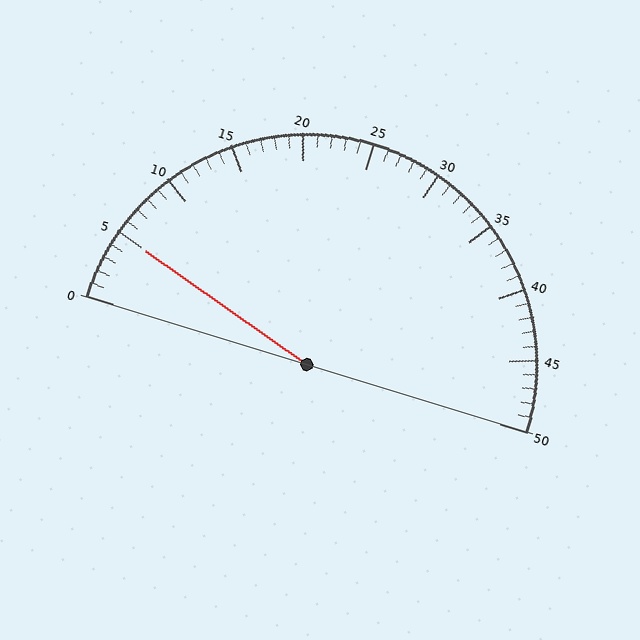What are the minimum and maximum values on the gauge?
The gauge ranges from 0 to 50.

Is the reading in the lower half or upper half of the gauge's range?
The reading is in the lower half of the range (0 to 50).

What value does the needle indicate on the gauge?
The needle indicates approximately 5.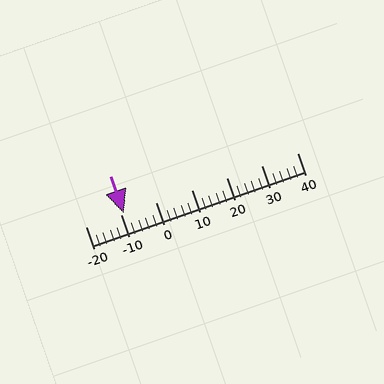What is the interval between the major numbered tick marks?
The major tick marks are spaced 10 units apart.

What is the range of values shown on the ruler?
The ruler shows values from -20 to 40.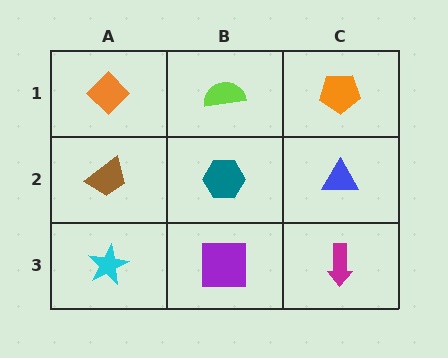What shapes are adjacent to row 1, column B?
A teal hexagon (row 2, column B), an orange diamond (row 1, column A), an orange pentagon (row 1, column C).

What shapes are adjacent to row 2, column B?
A lime semicircle (row 1, column B), a purple square (row 3, column B), a brown trapezoid (row 2, column A), a blue triangle (row 2, column C).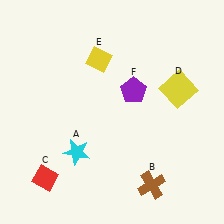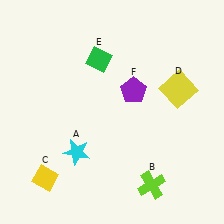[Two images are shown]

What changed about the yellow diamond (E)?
In Image 1, E is yellow. In Image 2, it changed to green.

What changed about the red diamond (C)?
In Image 1, C is red. In Image 2, it changed to yellow.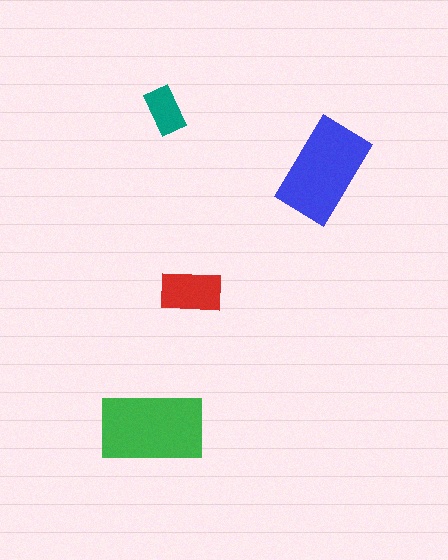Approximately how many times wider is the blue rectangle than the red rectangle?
About 1.5 times wider.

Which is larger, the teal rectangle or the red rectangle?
The red one.